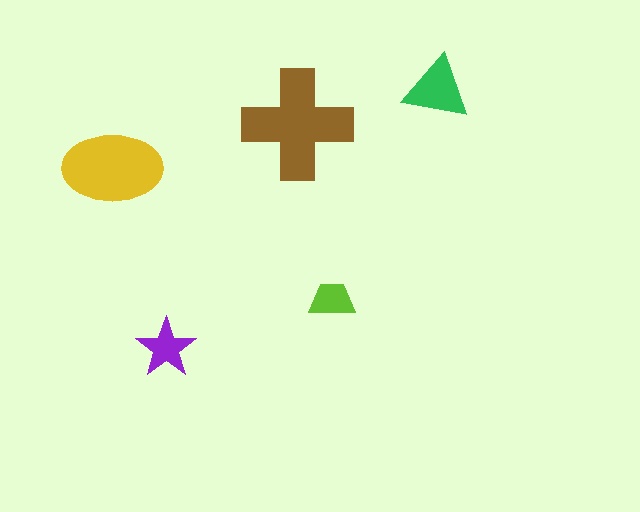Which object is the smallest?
The lime trapezoid.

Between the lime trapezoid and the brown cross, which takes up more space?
The brown cross.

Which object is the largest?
The brown cross.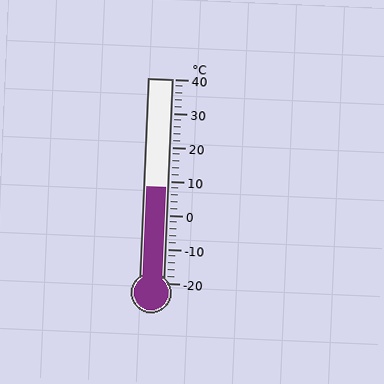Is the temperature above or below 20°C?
The temperature is below 20°C.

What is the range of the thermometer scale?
The thermometer scale ranges from -20°C to 40°C.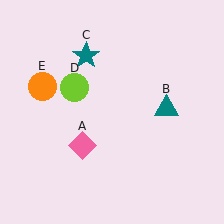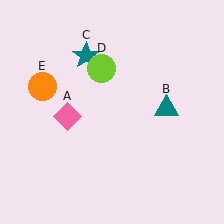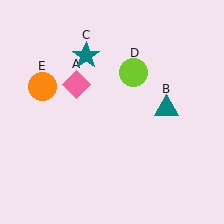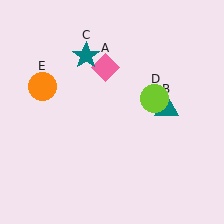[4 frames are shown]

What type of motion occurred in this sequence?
The pink diamond (object A), lime circle (object D) rotated clockwise around the center of the scene.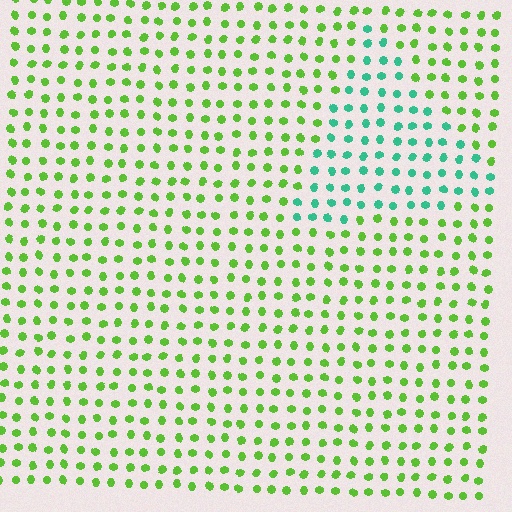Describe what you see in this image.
The image is filled with small lime elements in a uniform arrangement. A triangle-shaped region is visible where the elements are tinted to a slightly different hue, forming a subtle color boundary.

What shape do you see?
I see a triangle.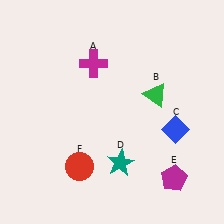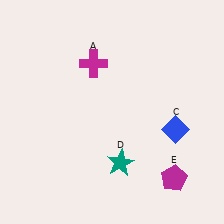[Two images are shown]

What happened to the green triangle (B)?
The green triangle (B) was removed in Image 2. It was in the top-right area of Image 1.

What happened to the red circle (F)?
The red circle (F) was removed in Image 2. It was in the bottom-left area of Image 1.